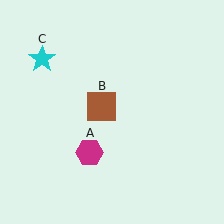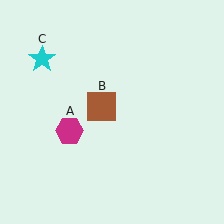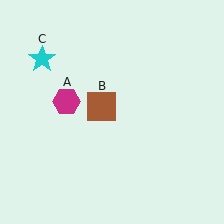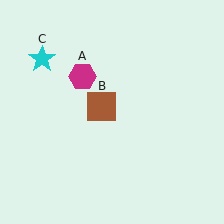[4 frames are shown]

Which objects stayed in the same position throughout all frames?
Brown square (object B) and cyan star (object C) remained stationary.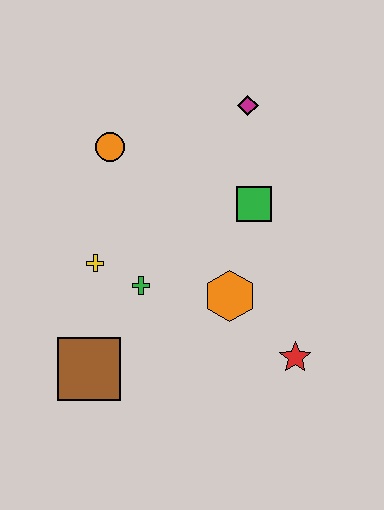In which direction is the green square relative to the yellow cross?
The green square is to the right of the yellow cross.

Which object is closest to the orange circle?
The yellow cross is closest to the orange circle.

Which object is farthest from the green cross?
The magenta diamond is farthest from the green cross.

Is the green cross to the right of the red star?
No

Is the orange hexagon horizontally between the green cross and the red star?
Yes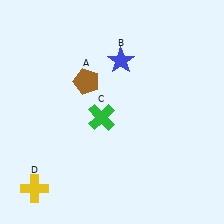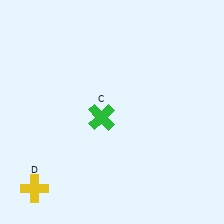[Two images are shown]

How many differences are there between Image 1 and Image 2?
There are 2 differences between the two images.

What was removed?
The brown pentagon (A), the blue star (B) were removed in Image 2.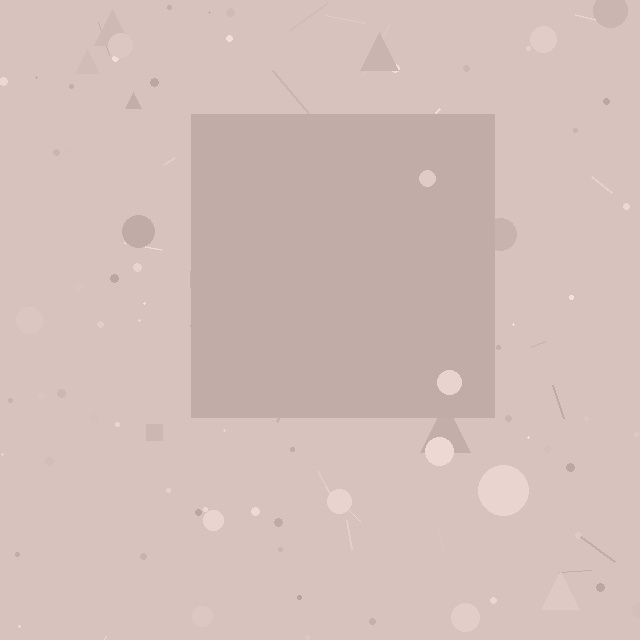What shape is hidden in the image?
A square is hidden in the image.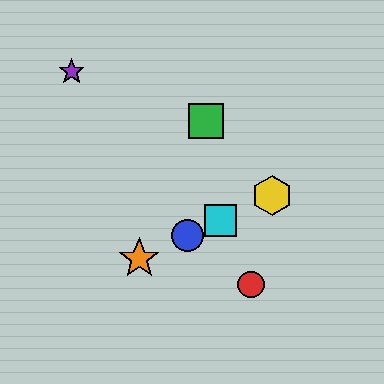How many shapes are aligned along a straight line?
4 shapes (the blue circle, the yellow hexagon, the orange star, the cyan square) are aligned along a straight line.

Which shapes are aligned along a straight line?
The blue circle, the yellow hexagon, the orange star, the cyan square are aligned along a straight line.